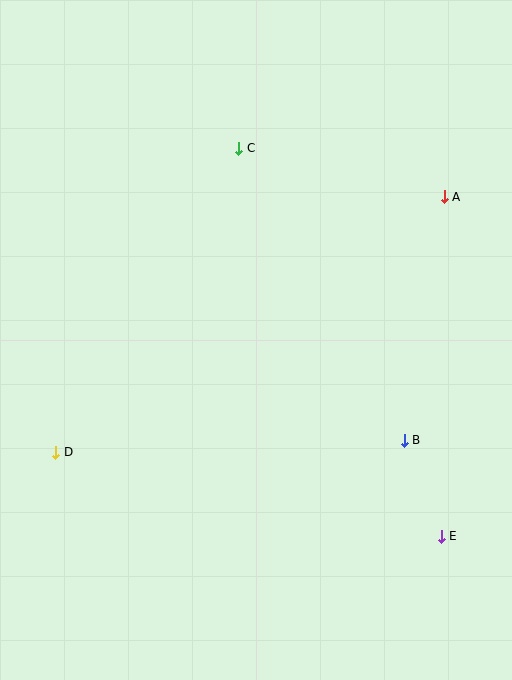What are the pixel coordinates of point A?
Point A is at (444, 197).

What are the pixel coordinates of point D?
Point D is at (56, 452).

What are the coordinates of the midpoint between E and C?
The midpoint between E and C is at (340, 342).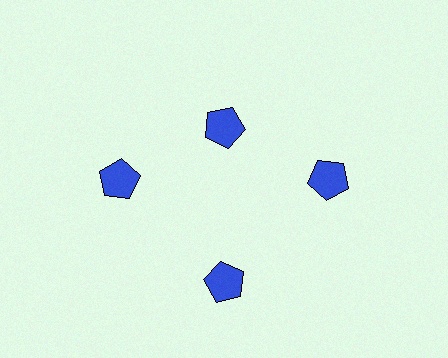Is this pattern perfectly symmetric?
No. The 4 blue pentagons are arranged in a ring, but one element near the 12 o'clock position is pulled inward toward the center, breaking the 4-fold rotational symmetry.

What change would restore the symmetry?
The symmetry would be restored by moving it outward, back onto the ring so that all 4 pentagons sit at equal angles and equal distance from the center.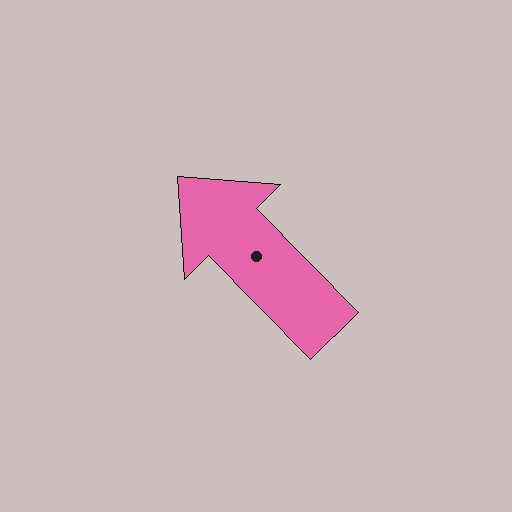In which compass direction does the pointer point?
Northwest.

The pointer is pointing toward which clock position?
Roughly 11 o'clock.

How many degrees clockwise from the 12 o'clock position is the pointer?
Approximately 316 degrees.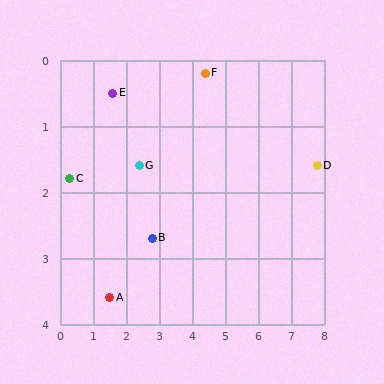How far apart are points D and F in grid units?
Points D and F are about 3.7 grid units apart.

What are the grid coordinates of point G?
Point G is at approximately (2.4, 1.6).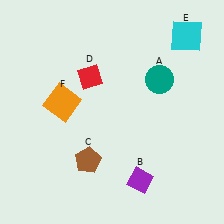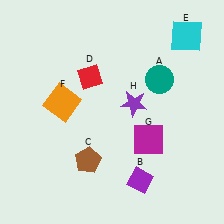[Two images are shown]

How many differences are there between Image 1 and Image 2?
There are 2 differences between the two images.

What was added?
A magenta square (G), a purple star (H) were added in Image 2.